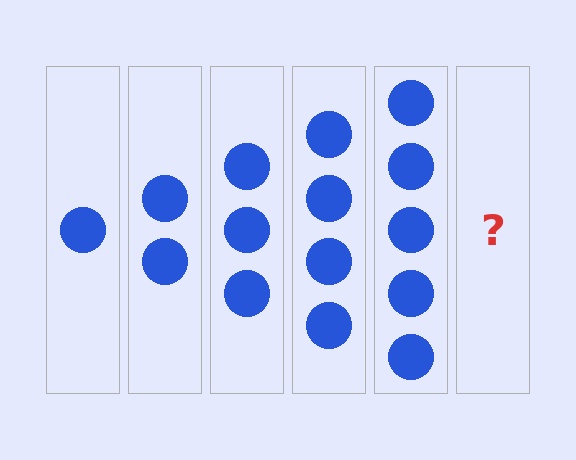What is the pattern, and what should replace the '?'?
The pattern is that each step adds one more circle. The '?' should be 6 circles.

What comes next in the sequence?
The next element should be 6 circles.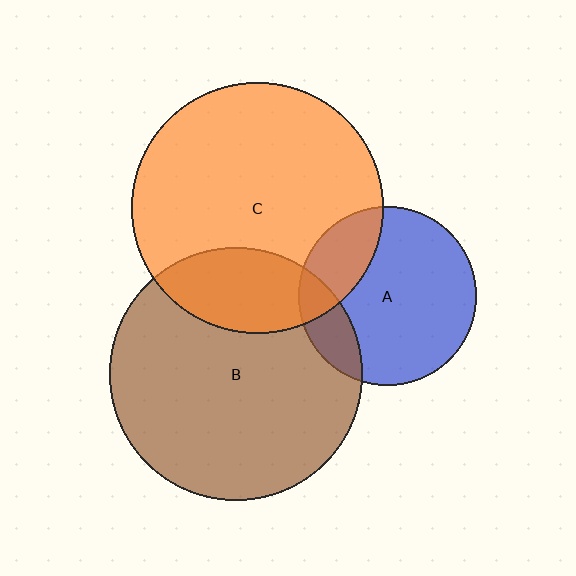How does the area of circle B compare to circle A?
Approximately 2.0 times.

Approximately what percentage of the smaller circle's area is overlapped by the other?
Approximately 20%.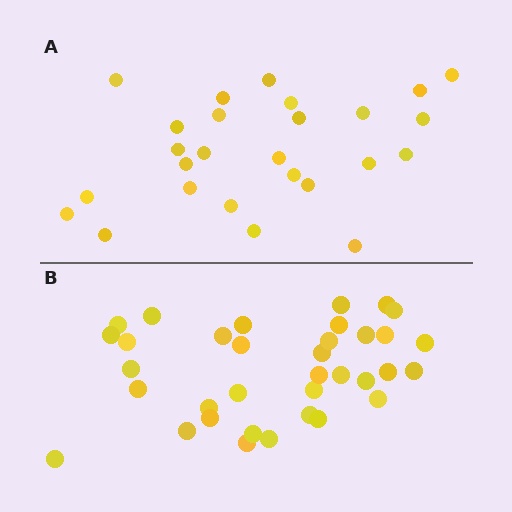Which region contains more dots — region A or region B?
Region B (the bottom region) has more dots.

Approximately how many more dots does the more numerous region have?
Region B has roughly 8 or so more dots than region A.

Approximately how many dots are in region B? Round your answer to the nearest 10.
About 40 dots. (The exact count is 35, which rounds to 40.)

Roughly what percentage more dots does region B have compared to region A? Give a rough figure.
About 35% more.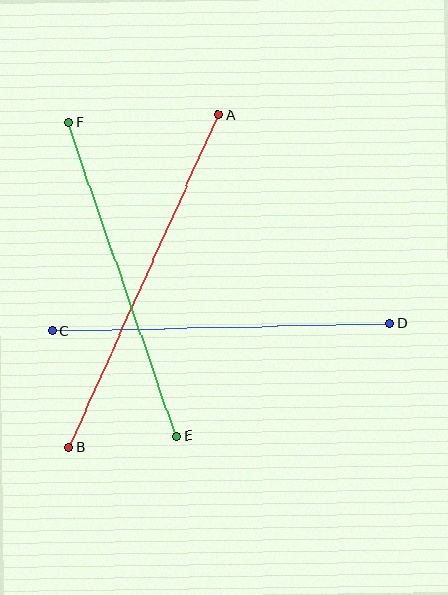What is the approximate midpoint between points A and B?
The midpoint is at approximately (143, 281) pixels.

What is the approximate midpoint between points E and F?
The midpoint is at approximately (122, 279) pixels.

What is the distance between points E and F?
The distance is approximately 332 pixels.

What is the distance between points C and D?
The distance is approximately 337 pixels.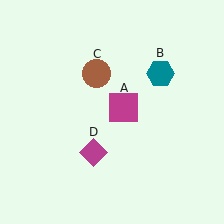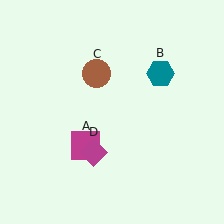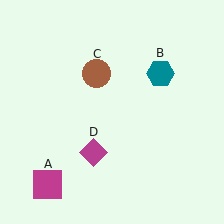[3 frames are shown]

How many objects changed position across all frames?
1 object changed position: magenta square (object A).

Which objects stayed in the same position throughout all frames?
Teal hexagon (object B) and brown circle (object C) and magenta diamond (object D) remained stationary.